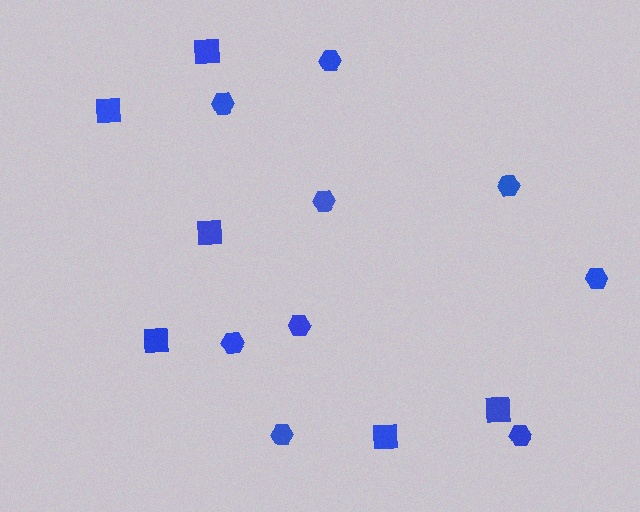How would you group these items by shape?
There are 2 groups: one group of hexagons (9) and one group of squares (6).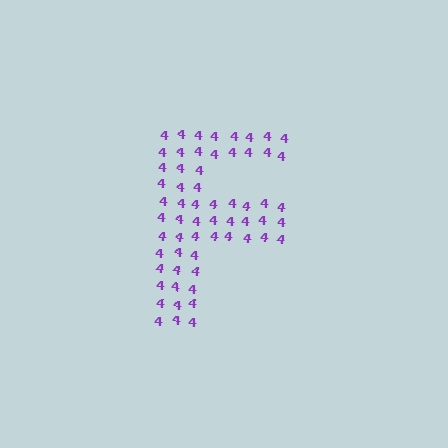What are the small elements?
The small elements are digit 4's.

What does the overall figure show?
The overall figure shows the letter F.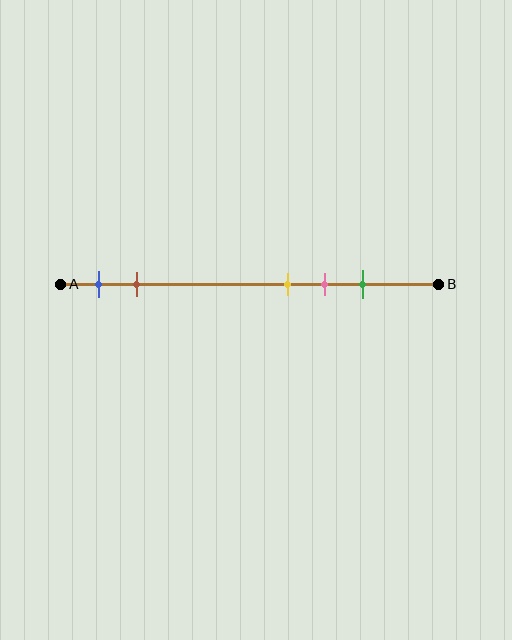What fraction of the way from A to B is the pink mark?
The pink mark is approximately 70% (0.7) of the way from A to B.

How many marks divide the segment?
There are 5 marks dividing the segment.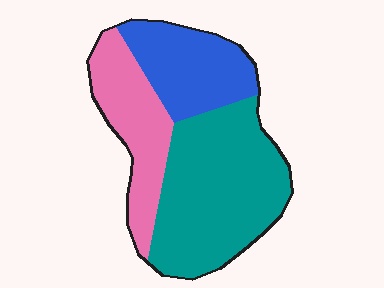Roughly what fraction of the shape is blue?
Blue covers around 25% of the shape.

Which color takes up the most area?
Teal, at roughly 50%.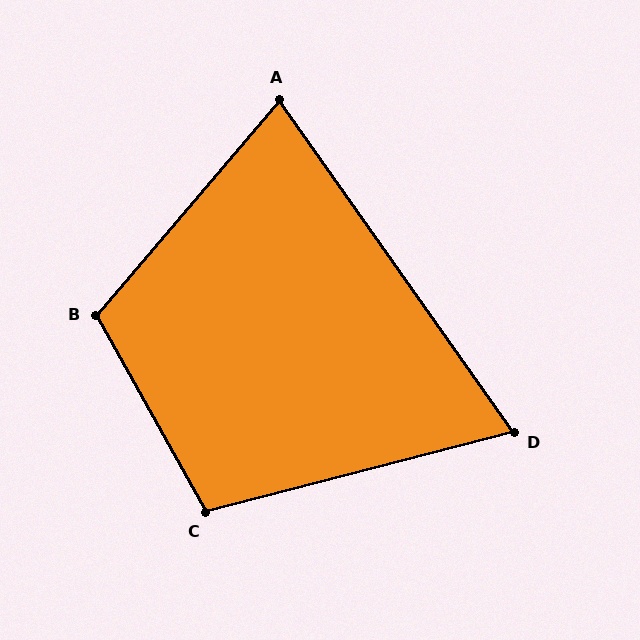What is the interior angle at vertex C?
Approximately 104 degrees (obtuse).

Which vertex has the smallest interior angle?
D, at approximately 69 degrees.